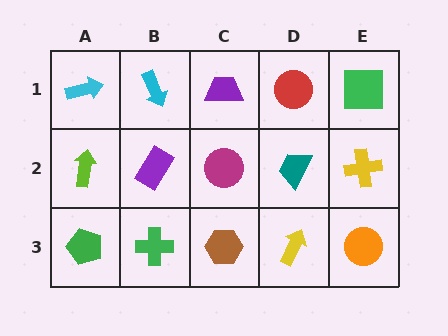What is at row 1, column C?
A purple trapezoid.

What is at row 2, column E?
A yellow cross.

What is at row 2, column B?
A purple rectangle.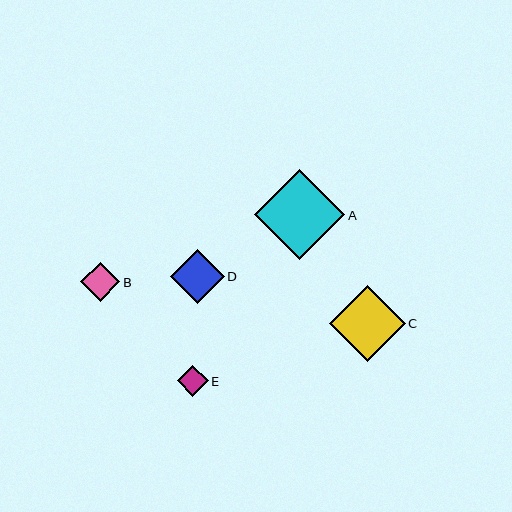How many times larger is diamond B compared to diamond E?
Diamond B is approximately 1.2 times the size of diamond E.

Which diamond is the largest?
Diamond A is the largest with a size of approximately 90 pixels.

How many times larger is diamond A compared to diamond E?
Diamond A is approximately 2.9 times the size of diamond E.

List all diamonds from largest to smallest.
From largest to smallest: A, C, D, B, E.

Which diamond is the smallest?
Diamond E is the smallest with a size of approximately 31 pixels.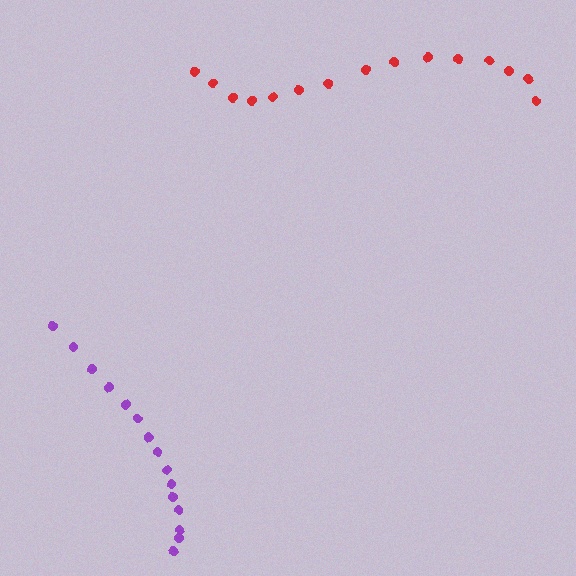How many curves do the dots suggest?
There are 2 distinct paths.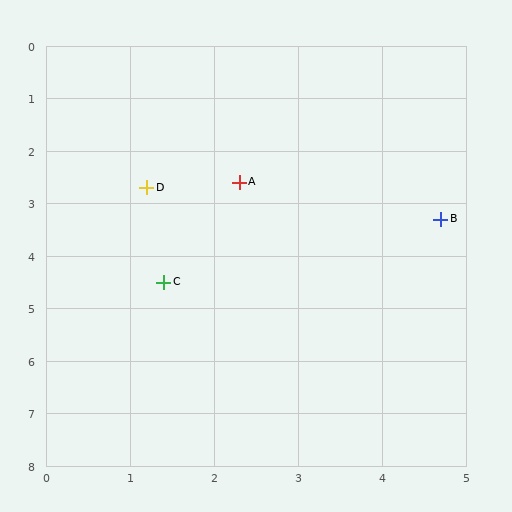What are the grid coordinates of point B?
Point B is at approximately (4.7, 3.3).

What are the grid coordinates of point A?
Point A is at approximately (2.3, 2.6).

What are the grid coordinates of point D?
Point D is at approximately (1.2, 2.7).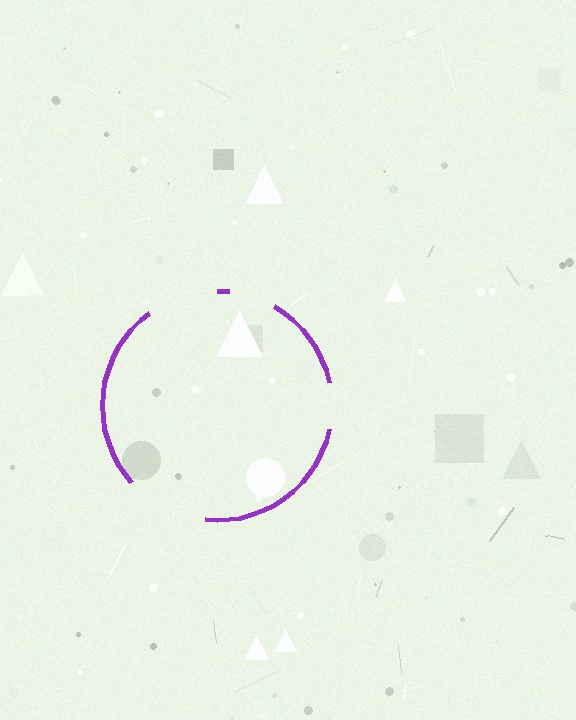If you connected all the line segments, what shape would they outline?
They would outline a circle.